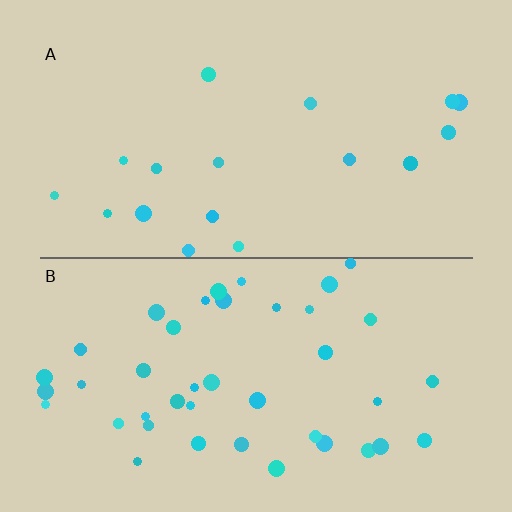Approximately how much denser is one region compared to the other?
Approximately 2.3× — region B over region A.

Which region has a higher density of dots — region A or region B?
B (the bottom).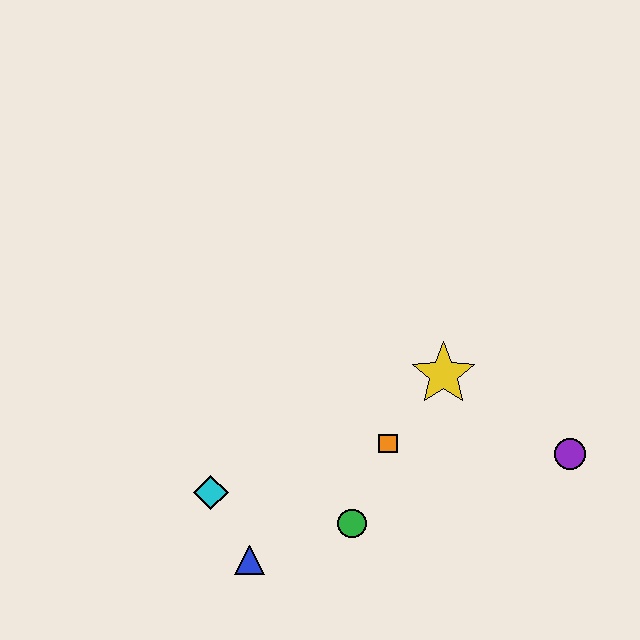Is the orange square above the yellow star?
No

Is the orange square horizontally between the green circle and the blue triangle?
No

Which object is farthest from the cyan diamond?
The purple circle is farthest from the cyan diamond.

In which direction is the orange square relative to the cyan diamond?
The orange square is to the right of the cyan diamond.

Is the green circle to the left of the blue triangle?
No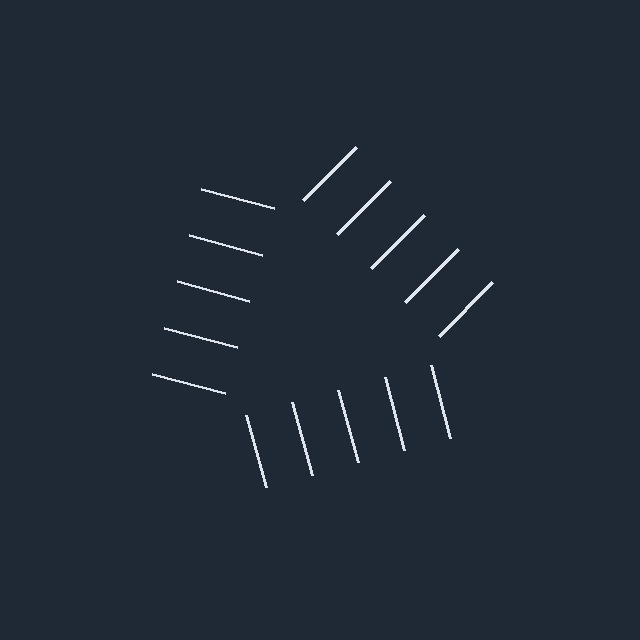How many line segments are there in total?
15 — 5 along each of the 3 edges.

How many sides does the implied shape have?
3 sides — the line-ends trace a triangle.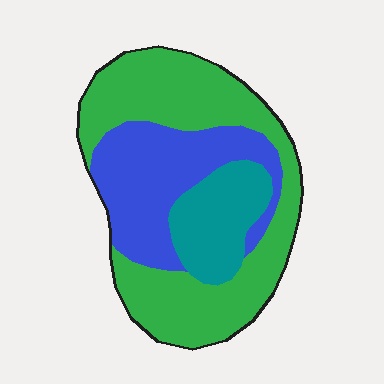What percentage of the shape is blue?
Blue takes up about one third (1/3) of the shape.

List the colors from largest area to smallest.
From largest to smallest: green, blue, teal.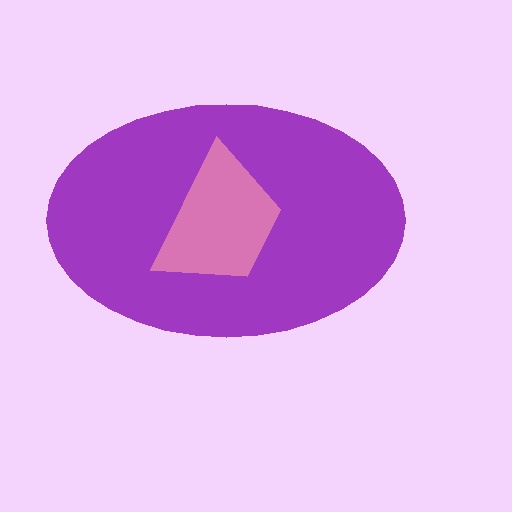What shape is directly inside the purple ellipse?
The pink trapezoid.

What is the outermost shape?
The purple ellipse.